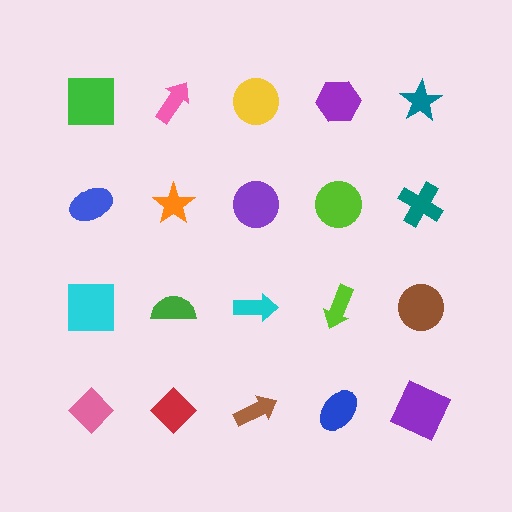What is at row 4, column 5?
A purple square.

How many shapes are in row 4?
5 shapes.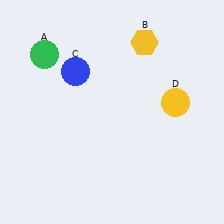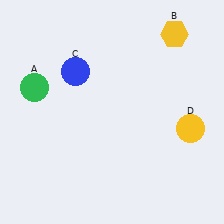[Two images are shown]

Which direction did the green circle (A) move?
The green circle (A) moved down.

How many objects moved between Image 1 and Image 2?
3 objects moved between the two images.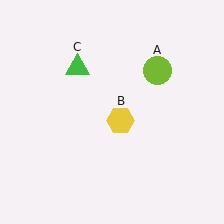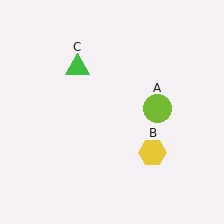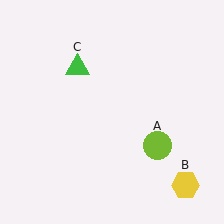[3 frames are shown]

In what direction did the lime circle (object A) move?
The lime circle (object A) moved down.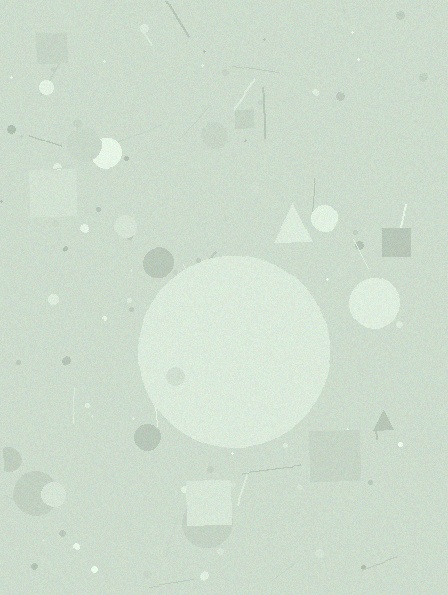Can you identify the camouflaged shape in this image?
The camouflaged shape is a circle.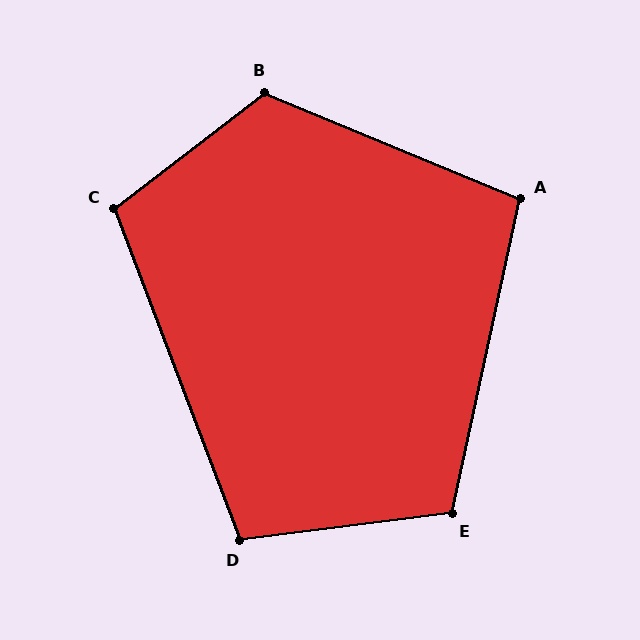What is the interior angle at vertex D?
Approximately 104 degrees (obtuse).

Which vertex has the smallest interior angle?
A, at approximately 100 degrees.